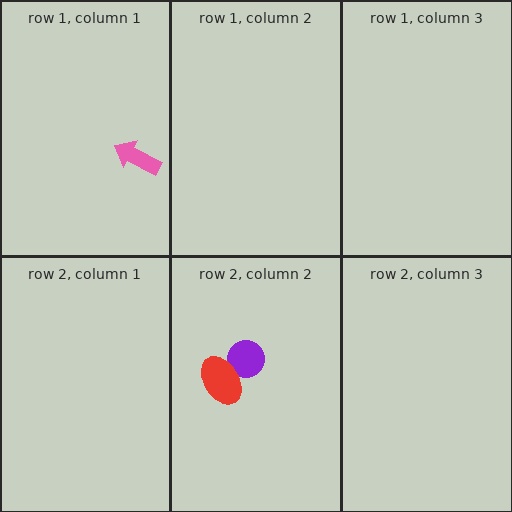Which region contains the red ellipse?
The row 2, column 2 region.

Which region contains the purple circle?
The row 2, column 2 region.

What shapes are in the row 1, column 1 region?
The pink arrow.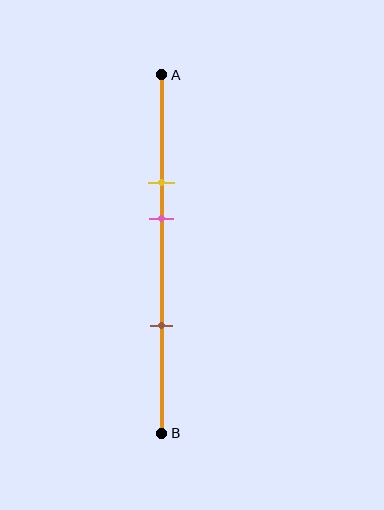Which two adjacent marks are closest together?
The yellow and pink marks are the closest adjacent pair.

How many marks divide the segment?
There are 3 marks dividing the segment.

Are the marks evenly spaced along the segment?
No, the marks are not evenly spaced.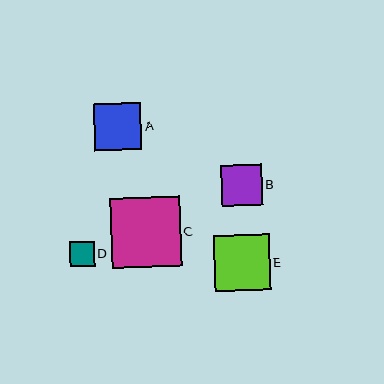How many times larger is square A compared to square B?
Square A is approximately 1.1 times the size of square B.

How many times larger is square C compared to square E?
Square C is approximately 1.2 times the size of square E.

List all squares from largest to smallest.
From largest to smallest: C, E, A, B, D.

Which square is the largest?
Square C is the largest with a size of approximately 70 pixels.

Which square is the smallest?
Square D is the smallest with a size of approximately 24 pixels.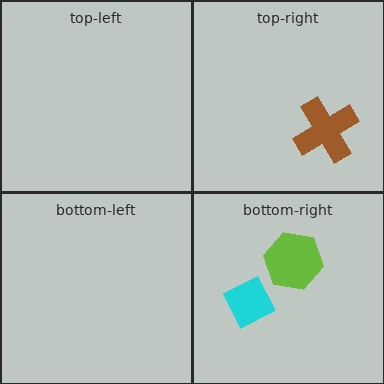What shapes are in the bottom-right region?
The lime hexagon, the cyan square.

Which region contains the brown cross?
The top-right region.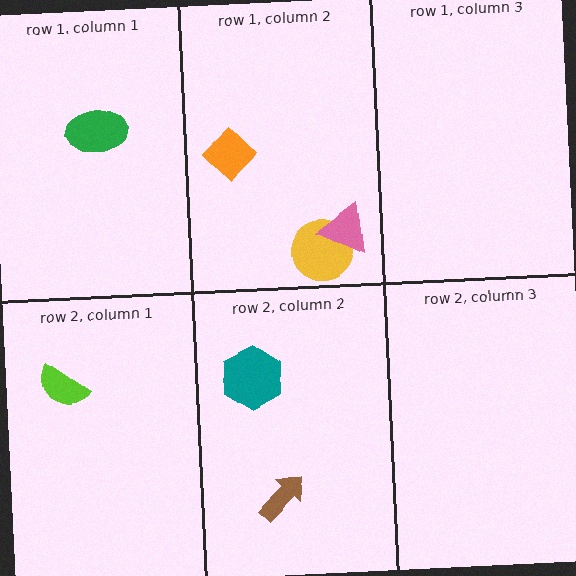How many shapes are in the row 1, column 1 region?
1.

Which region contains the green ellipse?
The row 1, column 1 region.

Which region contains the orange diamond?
The row 1, column 2 region.